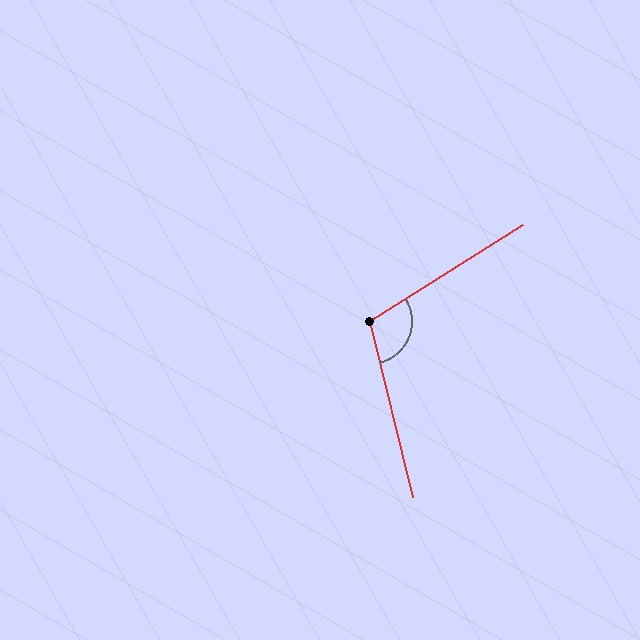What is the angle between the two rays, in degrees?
Approximately 109 degrees.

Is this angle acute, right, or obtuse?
It is obtuse.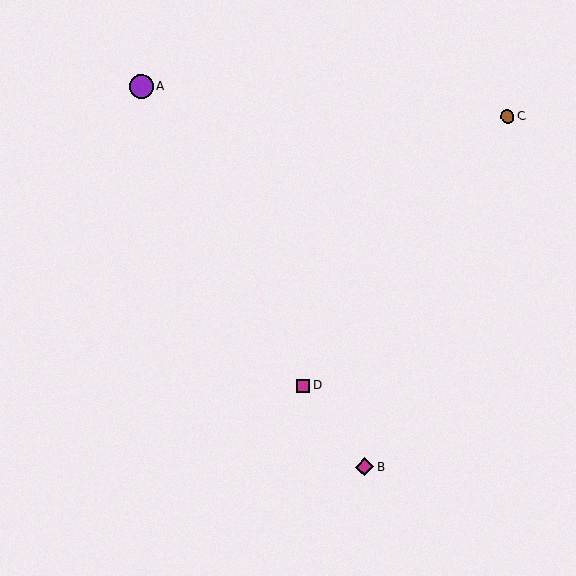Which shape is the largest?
The purple circle (labeled A) is the largest.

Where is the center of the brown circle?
The center of the brown circle is at (508, 117).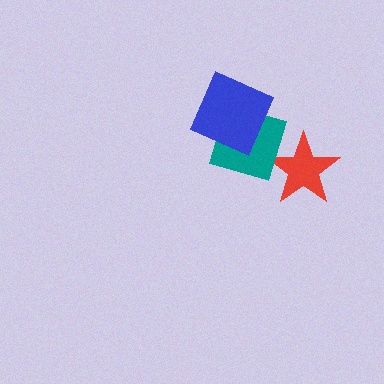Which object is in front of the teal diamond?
The blue diamond is in front of the teal diamond.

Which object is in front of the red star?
The teal diamond is in front of the red star.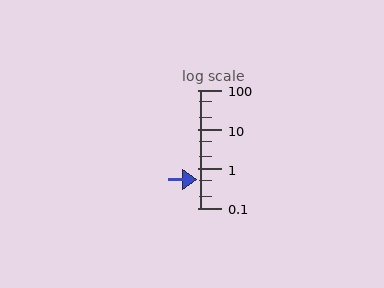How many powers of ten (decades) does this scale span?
The scale spans 3 decades, from 0.1 to 100.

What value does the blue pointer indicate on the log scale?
The pointer indicates approximately 0.52.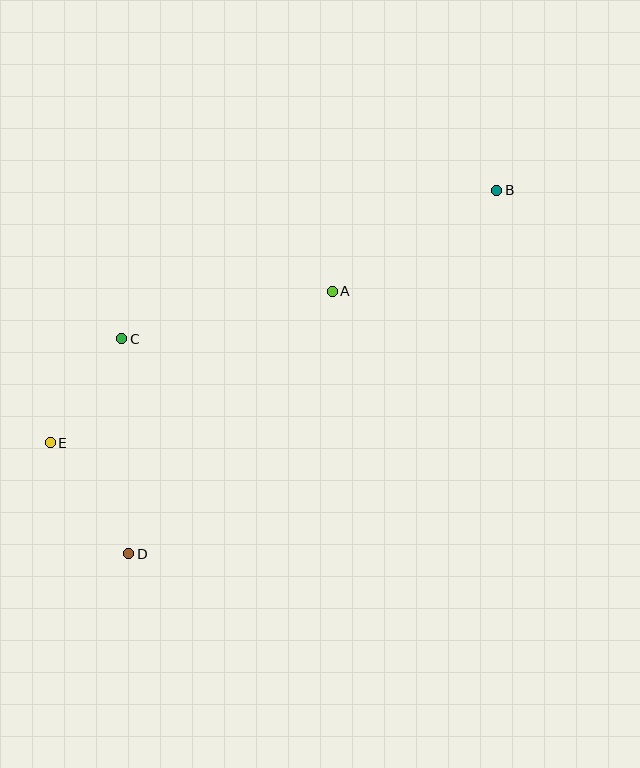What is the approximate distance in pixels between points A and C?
The distance between A and C is approximately 216 pixels.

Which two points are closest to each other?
Points C and E are closest to each other.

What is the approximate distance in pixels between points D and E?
The distance between D and E is approximately 136 pixels.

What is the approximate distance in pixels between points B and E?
The distance between B and E is approximately 513 pixels.